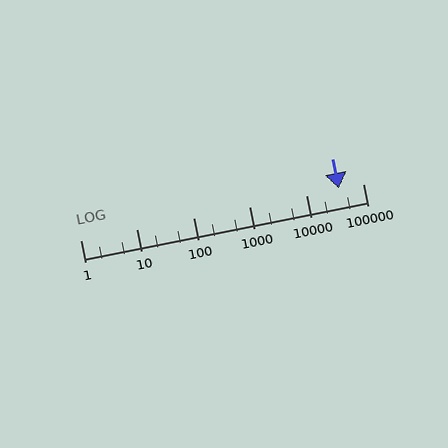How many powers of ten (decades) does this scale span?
The scale spans 5 decades, from 1 to 100000.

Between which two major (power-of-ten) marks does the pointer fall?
The pointer is between 10000 and 100000.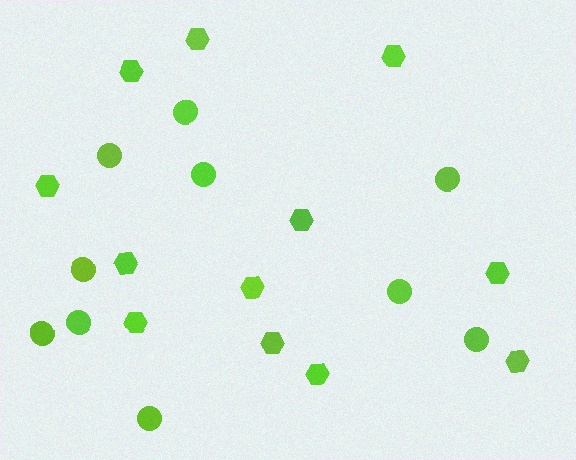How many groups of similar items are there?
There are 2 groups: one group of hexagons (12) and one group of circles (10).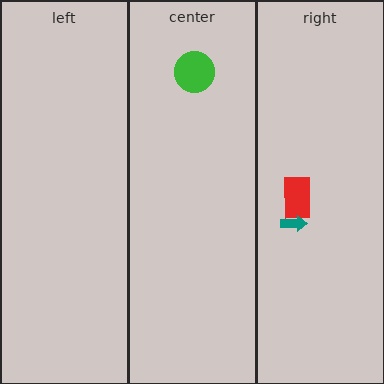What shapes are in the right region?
The red rectangle, the teal arrow.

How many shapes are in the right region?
2.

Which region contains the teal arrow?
The right region.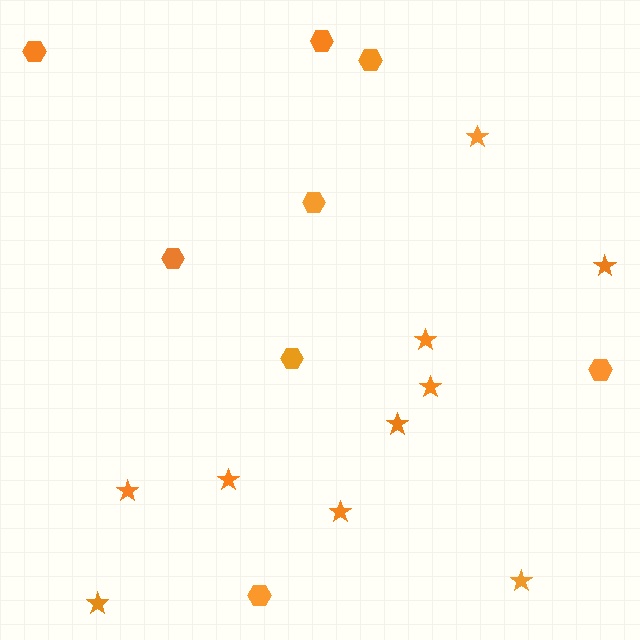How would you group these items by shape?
There are 2 groups: one group of stars (10) and one group of hexagons (8).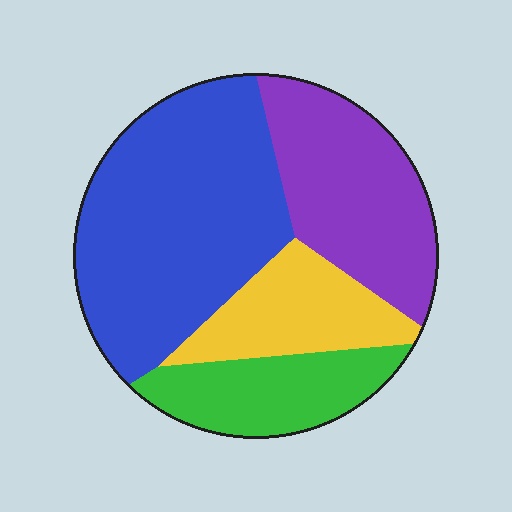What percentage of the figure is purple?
Purple takes up about one quarter (1/4) of the figure.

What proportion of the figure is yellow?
Yellow covers around 15% of the figure.